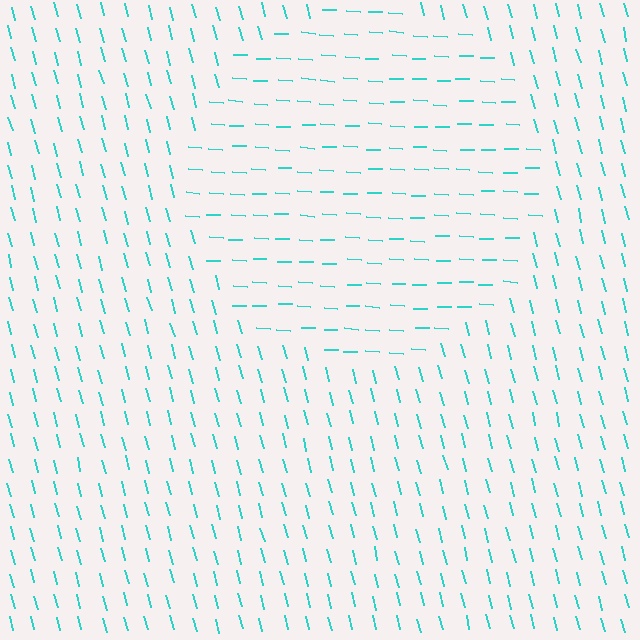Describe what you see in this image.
The image is filled with small cyan line segments. A circle region in the image has lines oriented differently from the surrounding lines, creating a visible texture boundary.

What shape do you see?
I see a circle.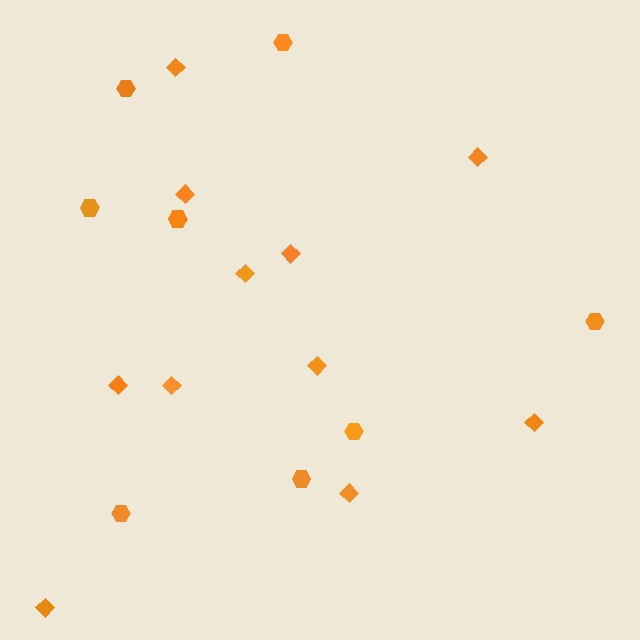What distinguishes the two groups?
There are 2 groups: one group of hexagons (8) and one group of diamonds (11).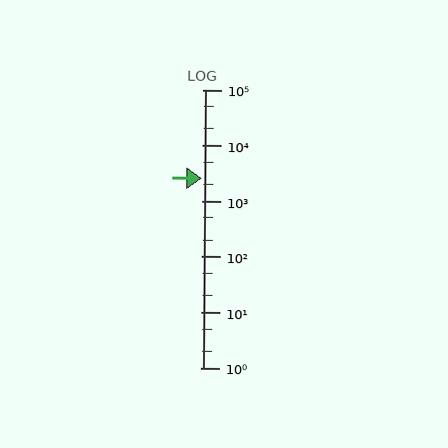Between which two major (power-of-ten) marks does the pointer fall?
The pointer is between 1000 and 10000.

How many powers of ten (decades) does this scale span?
The scale spans 5 decades, from 1 to 100000.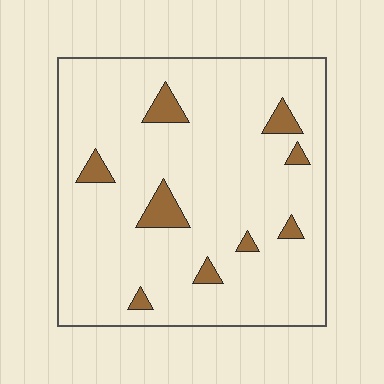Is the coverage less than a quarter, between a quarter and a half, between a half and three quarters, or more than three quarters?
Less than a quarter.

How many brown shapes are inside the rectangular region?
9.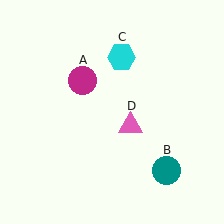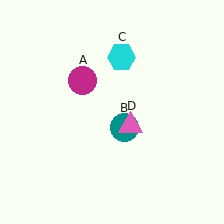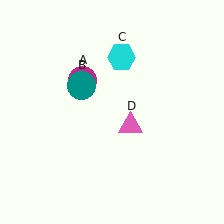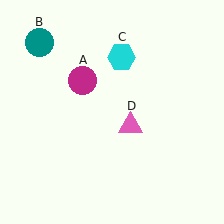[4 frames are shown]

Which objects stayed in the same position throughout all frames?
Magenta circle (object A) and cyan hexagon (object C) and pink triangle (object D) remained stationary.